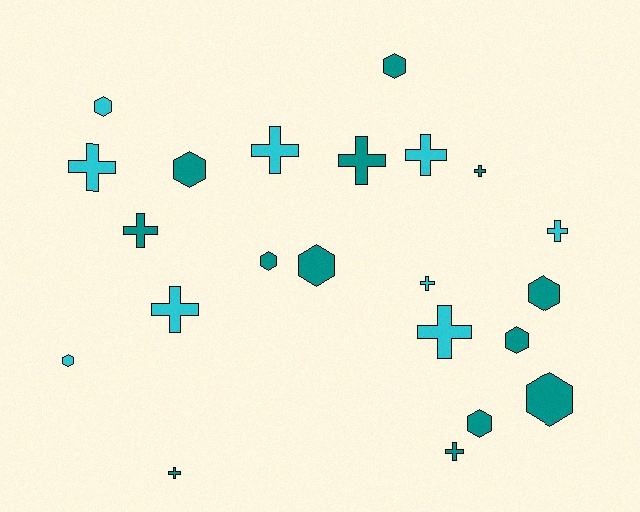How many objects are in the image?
There are 22 objects.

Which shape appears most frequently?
Cross, with 12 objects.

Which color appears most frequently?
Teal, with 13 objects.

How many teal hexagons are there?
There are 8 teal hexagons.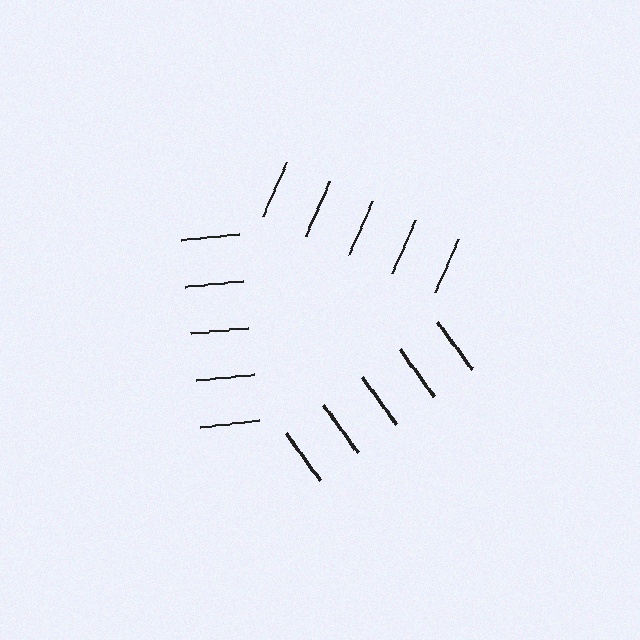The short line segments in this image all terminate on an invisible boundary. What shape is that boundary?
An illusory triangle — the line segments terminate on its edges but no continuous stroke is drawn.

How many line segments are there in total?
15 — 5 along each of the 3 edges.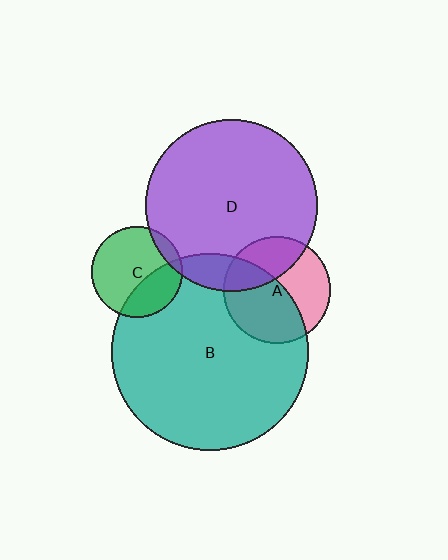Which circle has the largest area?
Circle B (teal).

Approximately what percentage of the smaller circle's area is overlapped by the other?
Approximately 30%.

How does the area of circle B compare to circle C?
Approximately 4.7 times.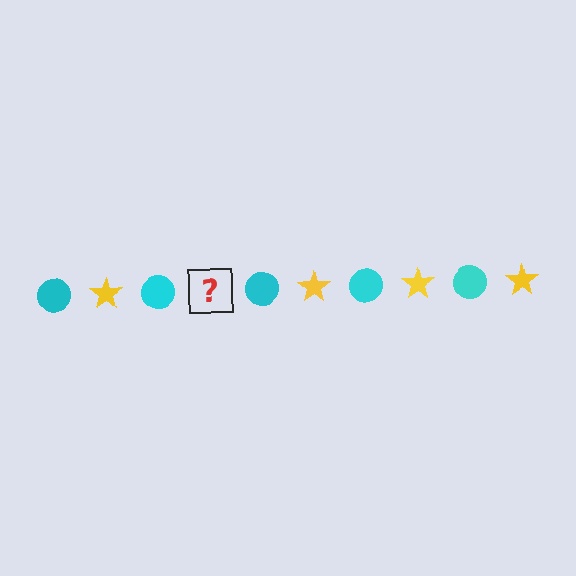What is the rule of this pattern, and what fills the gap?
The rule is that the pattern alternates between cyan circle and yellow star. The gap should be filled with a yellow star.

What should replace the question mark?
The question mark should be replaced with a yellow star.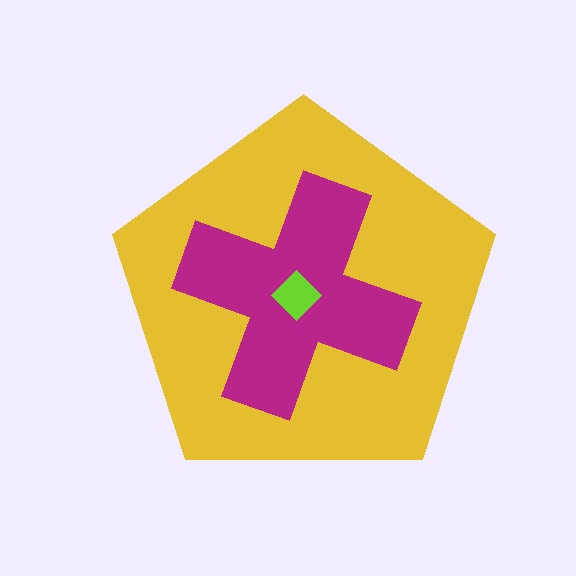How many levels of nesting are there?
3.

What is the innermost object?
The lime diamond.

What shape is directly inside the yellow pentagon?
The magenta cross.